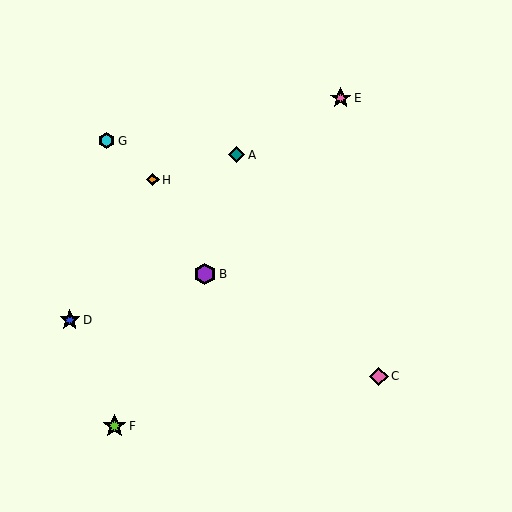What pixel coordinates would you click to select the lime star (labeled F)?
Click at (114, 426) to select the lime star F.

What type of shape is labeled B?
Shape B is a purple hexagon.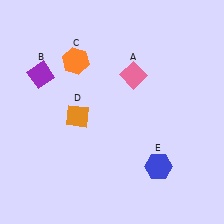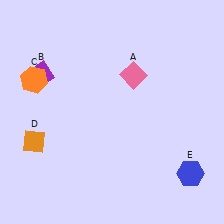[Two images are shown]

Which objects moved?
The objects that moved are: the orange hexagon (C), the orange diamond (D), the blue hexagon (E).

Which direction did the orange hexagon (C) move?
The orange hexagon (C) moved left.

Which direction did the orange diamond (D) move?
The orange diamond (D) moved left.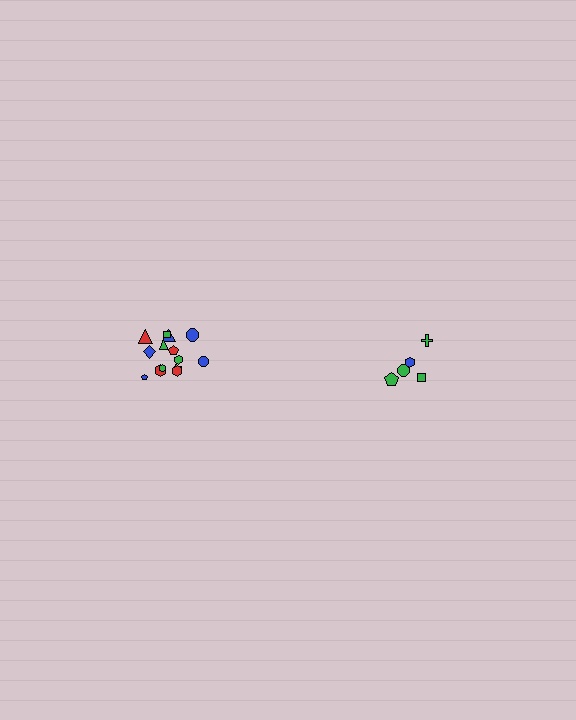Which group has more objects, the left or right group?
The left group.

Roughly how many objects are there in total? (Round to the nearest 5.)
Roughly 20 objects in total.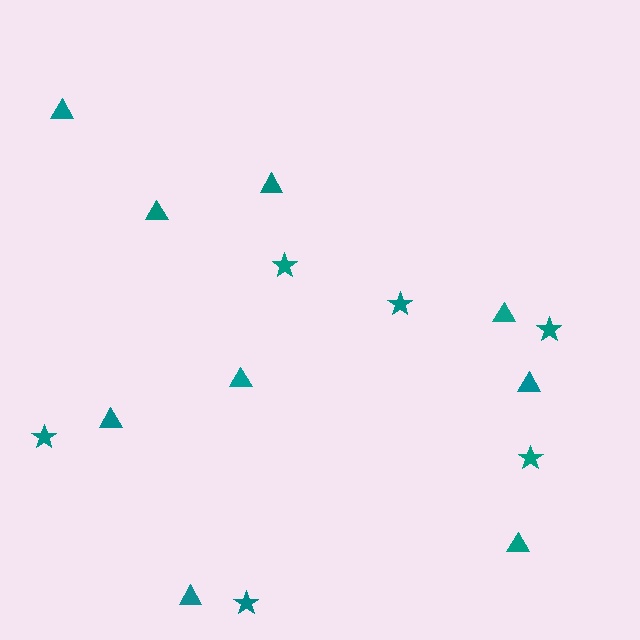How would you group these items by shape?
There are 2 groups: one group of triangles (9) and one group of stars (6).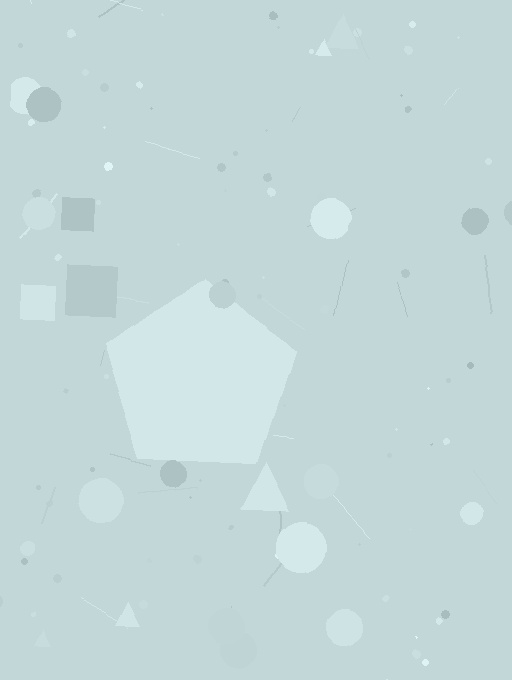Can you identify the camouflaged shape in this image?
The camouflaged shape is a pentagon.